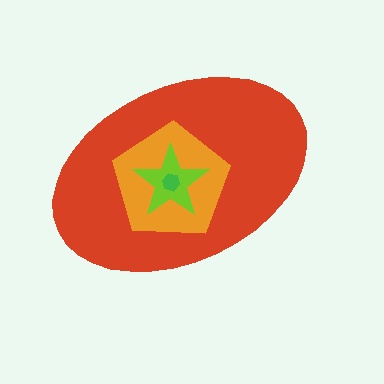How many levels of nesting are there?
4.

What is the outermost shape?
The red ellipse.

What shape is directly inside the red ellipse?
The orange pentagon.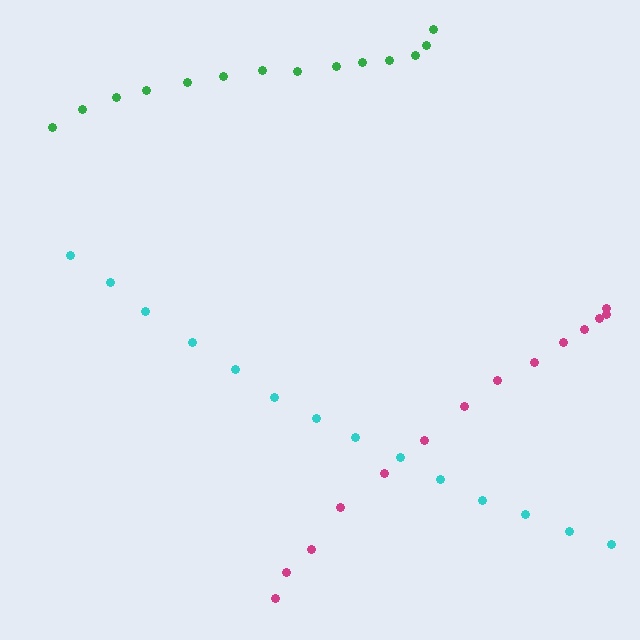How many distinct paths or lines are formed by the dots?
There are 3 distinct paths.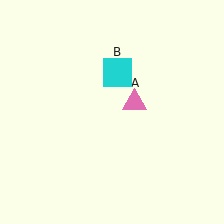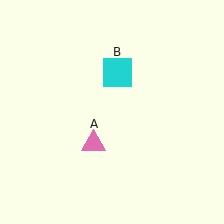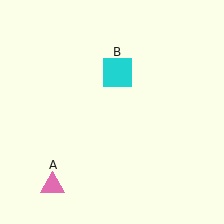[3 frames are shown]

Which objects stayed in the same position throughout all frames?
Cyan square (object B) remained stationary.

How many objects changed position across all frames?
1 object changed position: pink triangle (object A).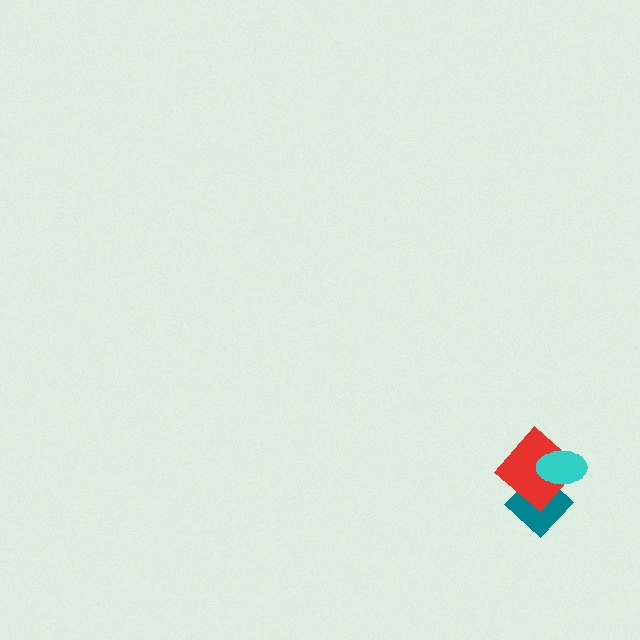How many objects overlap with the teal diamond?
2 objects overlap with the teal diamond.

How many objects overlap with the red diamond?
2 objects overlap with the red diamond.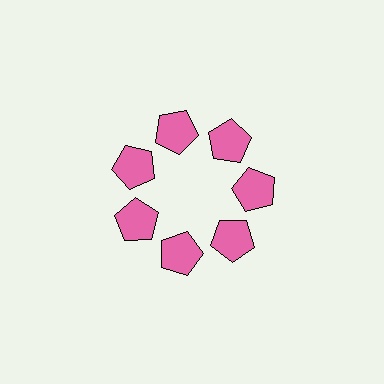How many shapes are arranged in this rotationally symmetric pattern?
There are 7 shapes, arranged in 7 groups of 1.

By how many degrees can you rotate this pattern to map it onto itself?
The pattern maps onto itself every 51 degrees of rotation.